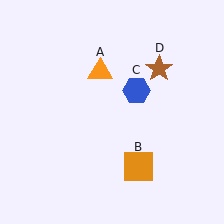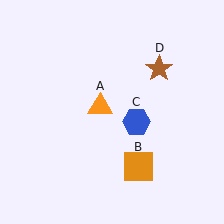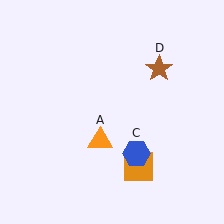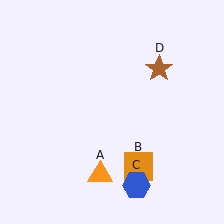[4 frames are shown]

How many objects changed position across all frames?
2 objects changed position: orange triangle (object A), blue hexagon (object C).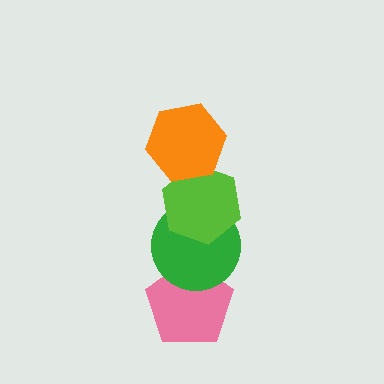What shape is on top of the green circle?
The lime hexagon is on top of the green circle.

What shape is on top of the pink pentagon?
The green circle is on top of the pink pentagon.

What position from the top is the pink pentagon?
The pink pentagon is 4th from the top.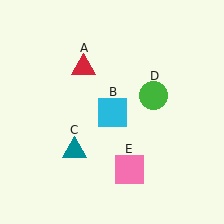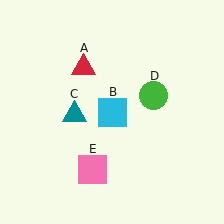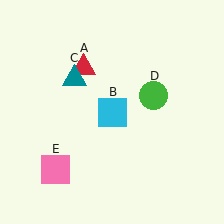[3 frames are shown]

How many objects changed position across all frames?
2 objects changed position: teal triangle (object C), pink square (object E).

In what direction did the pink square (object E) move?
The pink square (object E) moved left.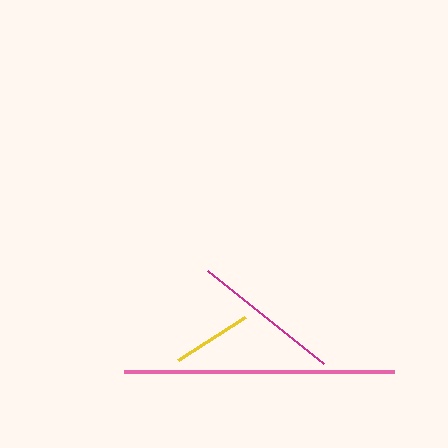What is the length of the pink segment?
The pink segment is approximately 270 pixels long.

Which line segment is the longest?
The pink line is the longest at approximately 270 pixels.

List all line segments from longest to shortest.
From longest to shortest: pink, magenta, yellow.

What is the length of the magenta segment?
The magenta segment is approximately 148 pixels long.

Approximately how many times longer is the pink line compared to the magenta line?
The pink line is approximately 1.8 times the length of the magenta line.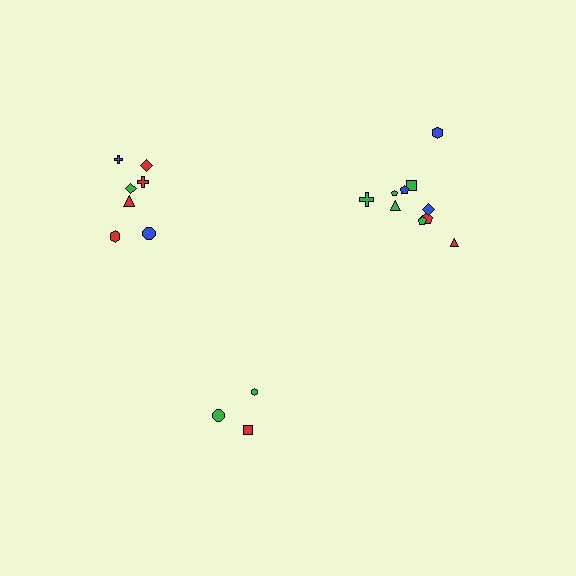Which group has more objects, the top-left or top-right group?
The top-right group.